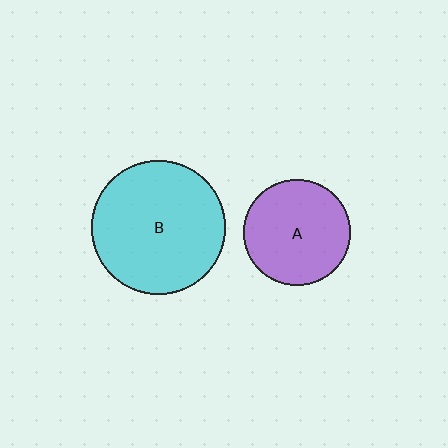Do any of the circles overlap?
No, none of the circles overlap.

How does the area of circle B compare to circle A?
Approximately 1.6 times.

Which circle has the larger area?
Circle B (cyan).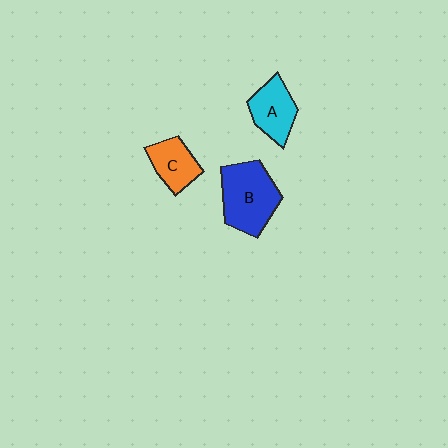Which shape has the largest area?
Shape B (blue).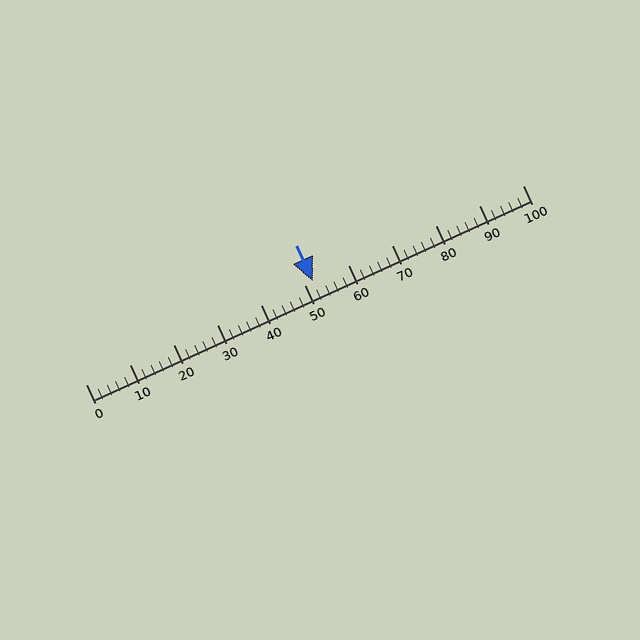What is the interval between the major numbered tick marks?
The major tick marks are spaced 10 units apart.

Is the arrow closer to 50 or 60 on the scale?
The arrow is closer to 50.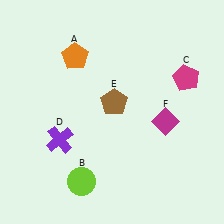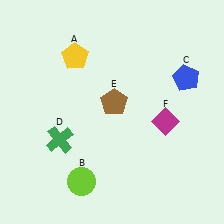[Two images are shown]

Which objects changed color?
A changed from orange to yellow. C changed from magenta to blue. D changed from purple to green.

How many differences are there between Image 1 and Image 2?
There are 3 differences between the two images.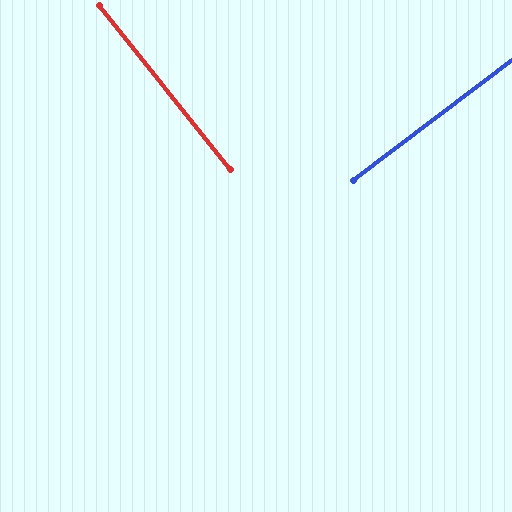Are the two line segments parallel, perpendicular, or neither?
Perpendicular — they meet at approximately 89°.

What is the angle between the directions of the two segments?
Approximately 89 degrees.